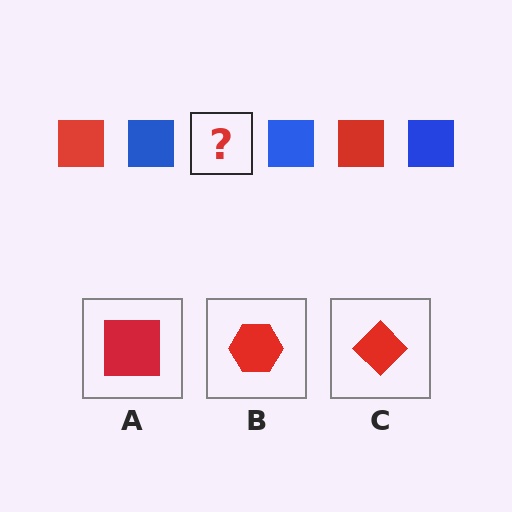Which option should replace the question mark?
Option A.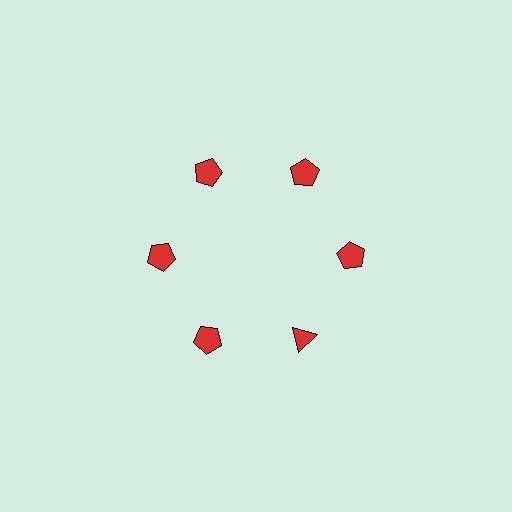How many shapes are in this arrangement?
There are 6 shapes arranged in a ring pattern.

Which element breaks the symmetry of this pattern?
The red triangle at roughly the 5 o'clock position breaks the symmetry. All other shapes are red pentagons.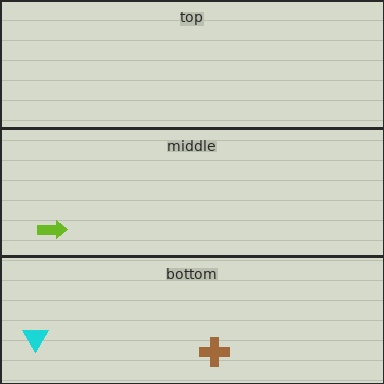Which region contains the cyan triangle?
The bottom region.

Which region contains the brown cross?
The bottom region.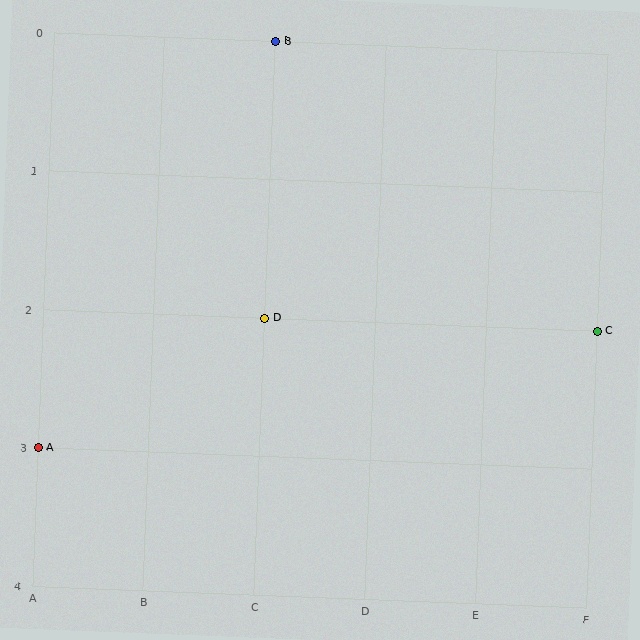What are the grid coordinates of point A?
Point A is at grid coordinates (A, 3).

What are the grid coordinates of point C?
Point C is at grid coordinates (F, 2).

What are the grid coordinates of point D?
Point D is at grid coordinates (C, 2).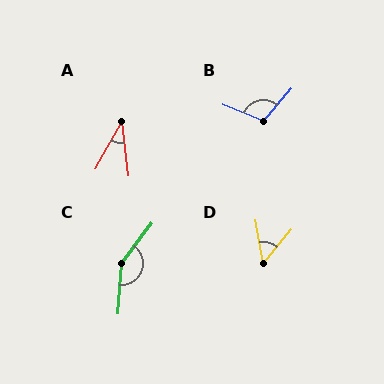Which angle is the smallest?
A, at approximately 35 degrees.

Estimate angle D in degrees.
Approximately 50 degrees.